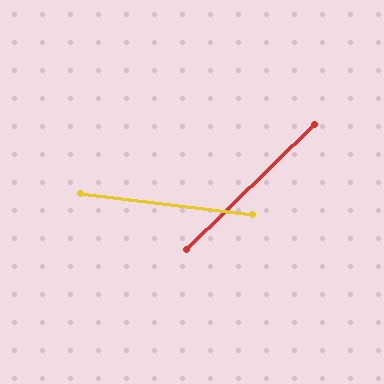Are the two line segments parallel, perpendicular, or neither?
Neither parallel nor perpendicular — they differ by about 51°.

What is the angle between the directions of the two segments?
Approximately 51 degrees.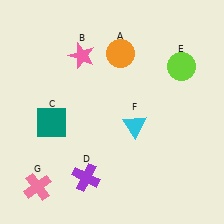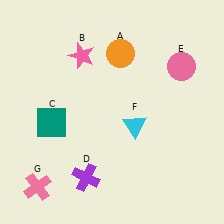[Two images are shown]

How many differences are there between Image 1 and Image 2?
There is 1 difference between the two images.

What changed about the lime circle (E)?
In Image 1, E is lime. In Image 2, it changed to pink.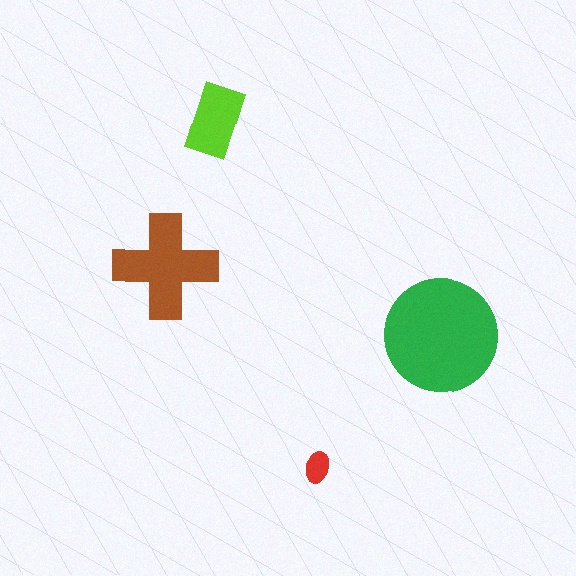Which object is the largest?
The green circle.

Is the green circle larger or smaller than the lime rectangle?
Larger.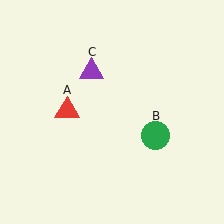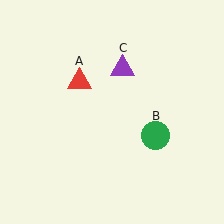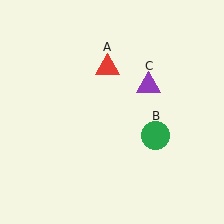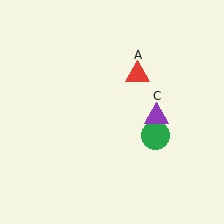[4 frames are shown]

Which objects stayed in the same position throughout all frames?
Green circle (object B) remained stationary.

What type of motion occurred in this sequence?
The red triangle (object A), purple triangle (object C) rotated clockwise around the center of the scene.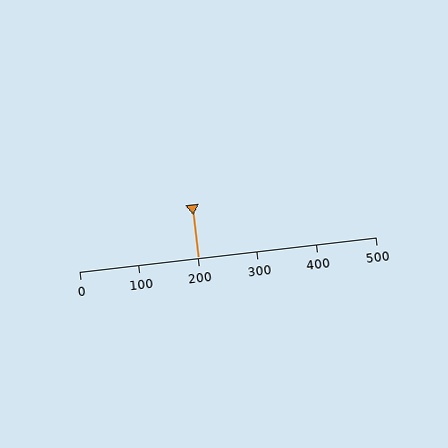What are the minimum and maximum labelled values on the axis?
The axis runs from 0 to 500.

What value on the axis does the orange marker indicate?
The marker indicates approximately 200.